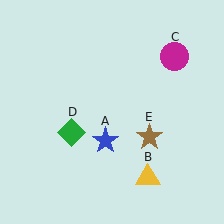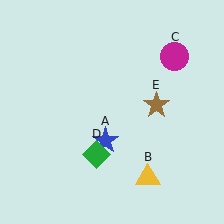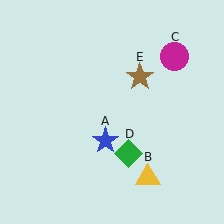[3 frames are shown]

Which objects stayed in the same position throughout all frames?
Blue star (object A) and yellow triangle (object B) and magenta circle (object C) remained stationary.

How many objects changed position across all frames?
2 objects changed position: green diamond (object D), brown star (object E).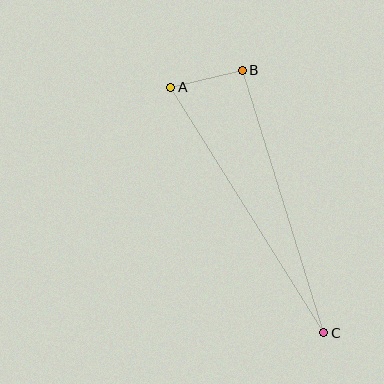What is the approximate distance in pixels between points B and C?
The distance between B and C is approximately 275 pixels.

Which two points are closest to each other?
Points A and B are closest to each other.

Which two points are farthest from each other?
Points A and C are farthest from each other.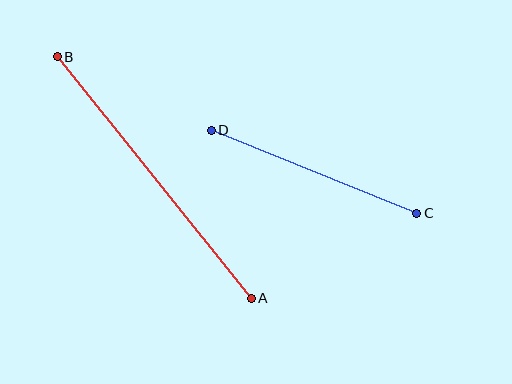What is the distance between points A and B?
The distance is approximately 310 pixels.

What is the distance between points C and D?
The distance is approximately 221 pixels.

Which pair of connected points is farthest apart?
Points A and B are farthest apart.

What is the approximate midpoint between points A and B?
The midpoint is at approximately (154, 178) pixels.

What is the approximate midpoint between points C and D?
The midpoint is at approximately (314, 172) pixels.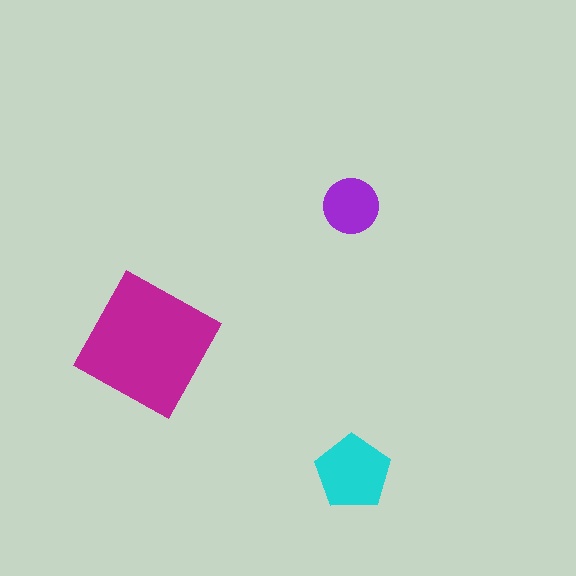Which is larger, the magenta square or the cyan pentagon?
The magenta square.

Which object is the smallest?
The purple circle.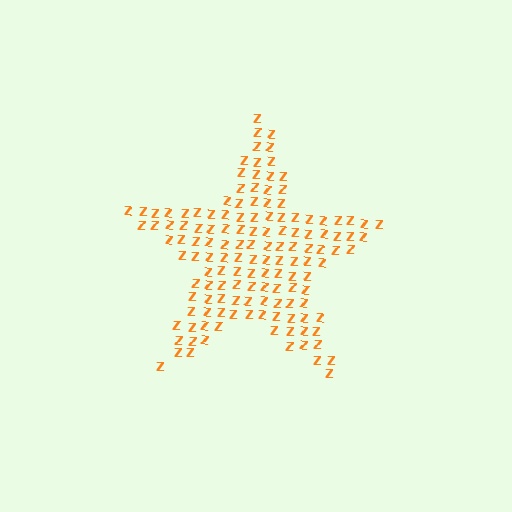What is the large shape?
The large shape is a star.